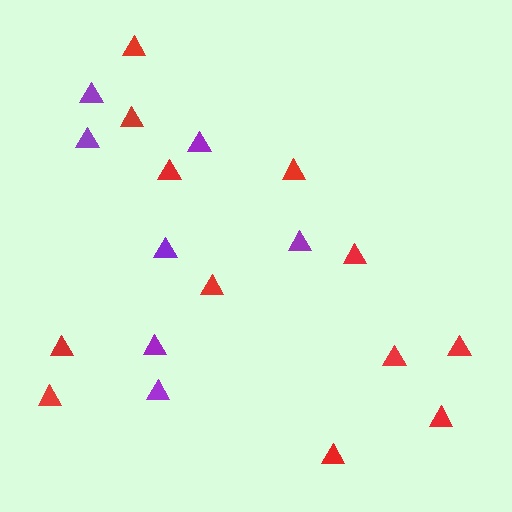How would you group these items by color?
There are 2 groups: one group of purple triangles (7) and one group of red triangles (12).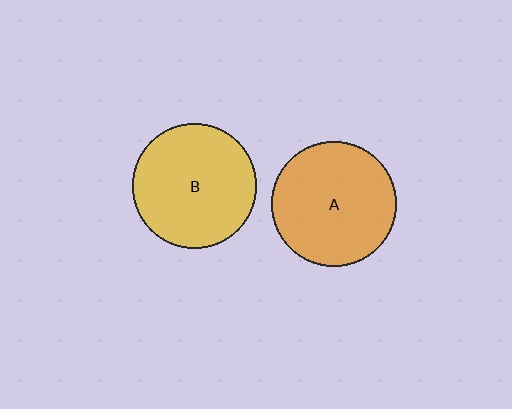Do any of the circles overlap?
No, none of the circles overlap.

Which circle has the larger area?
Circle A (orange).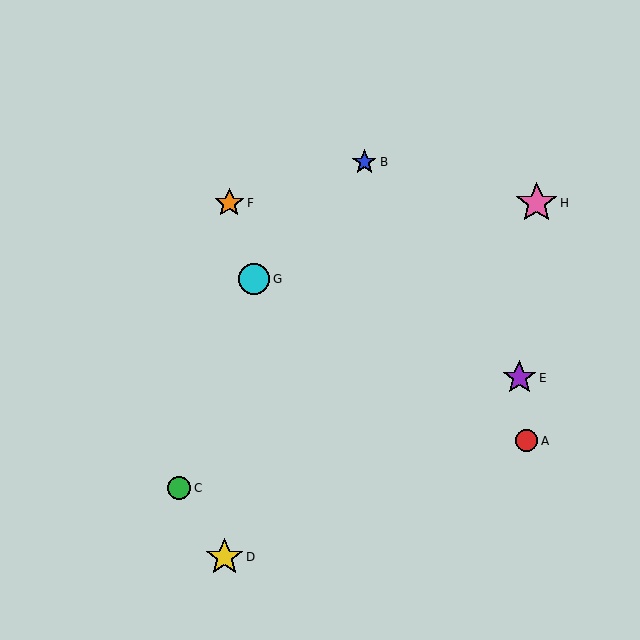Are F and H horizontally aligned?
Yes, both are at y≈203.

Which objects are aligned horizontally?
Objects F, H are aligned horizontally.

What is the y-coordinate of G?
Object G is at y≈279.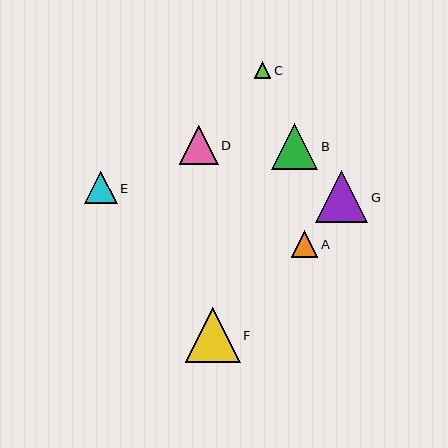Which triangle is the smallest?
Triangle C is the smallest with a size of approximately 17 pixels.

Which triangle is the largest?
Triangle F is the largest with a size of approximately 55 pixels.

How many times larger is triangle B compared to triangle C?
Triangle B is approximately 2.7 times the size of triangle C.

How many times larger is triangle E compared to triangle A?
Triangle E is approximately 1.2 times the size of triangle A.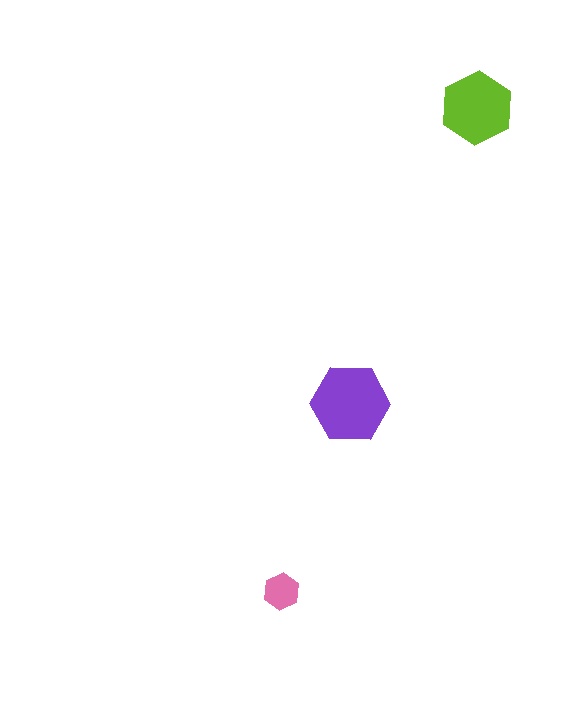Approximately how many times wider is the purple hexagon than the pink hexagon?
About 2 times wider.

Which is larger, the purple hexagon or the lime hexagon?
The purple one.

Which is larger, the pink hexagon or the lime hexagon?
The lime one.